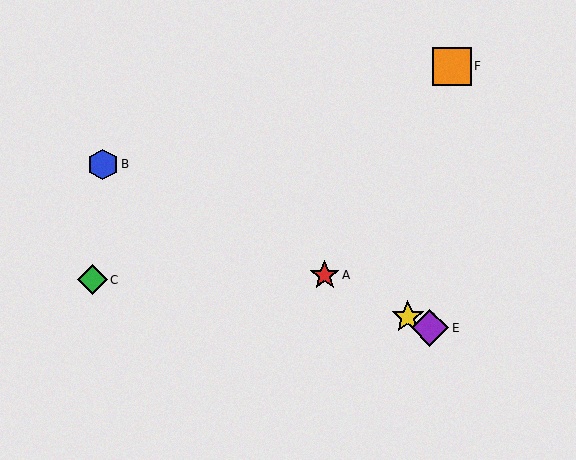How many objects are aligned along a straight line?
4 objects (A, B, D, E) are aligned along a straight line.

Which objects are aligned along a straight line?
Objects A, B, D, E are aligned along a straight line.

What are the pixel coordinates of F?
Object F is at (452, 66).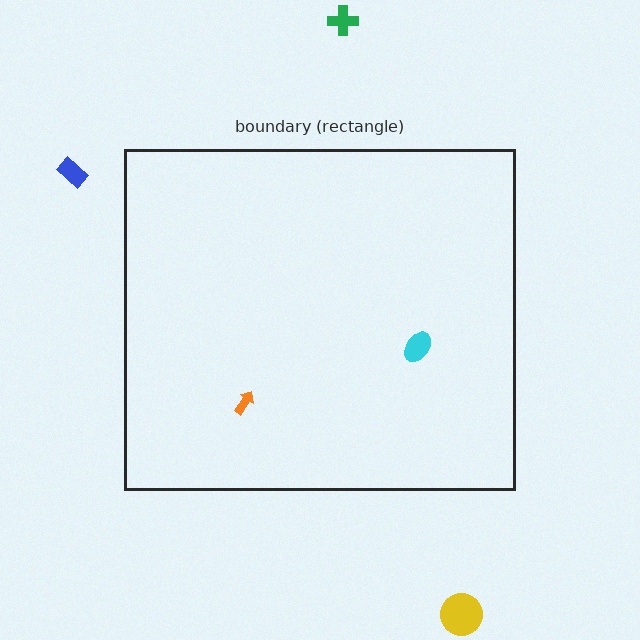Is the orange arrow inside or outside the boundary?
Inside.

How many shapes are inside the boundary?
2 inside, 3 outside.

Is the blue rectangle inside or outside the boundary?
Outside.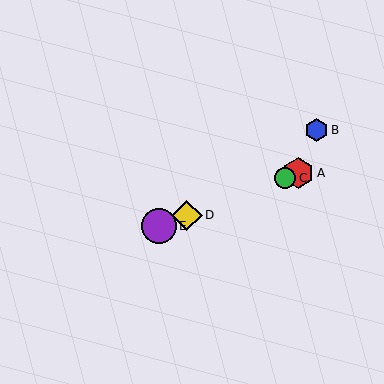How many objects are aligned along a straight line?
4 objects (A, C, D, E) are aligned along a straight line.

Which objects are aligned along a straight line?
Objects A, C, D, E are aligned along a straight line.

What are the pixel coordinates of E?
Object E is at (159, 226).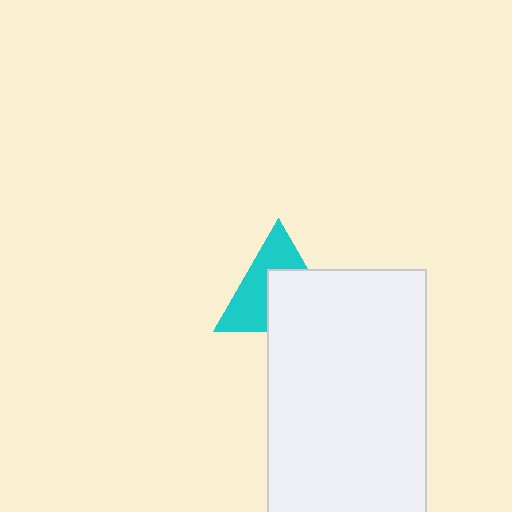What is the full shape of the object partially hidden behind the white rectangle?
The partially hidden object is a cyan triangle.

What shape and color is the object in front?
The object in front is a white rectangle.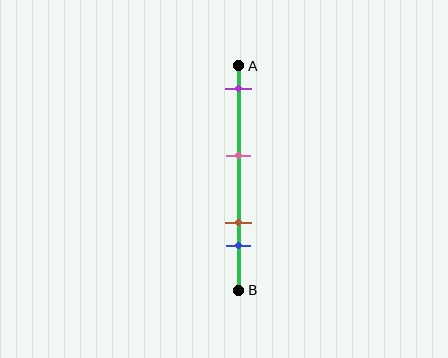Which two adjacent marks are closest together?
The brown and blue marks are the closest adjacent pair.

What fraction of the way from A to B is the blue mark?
The blue mark is approximately 80% (0.8) of the way from A to B.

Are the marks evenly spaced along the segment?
No, the marks are not evenly spaced.